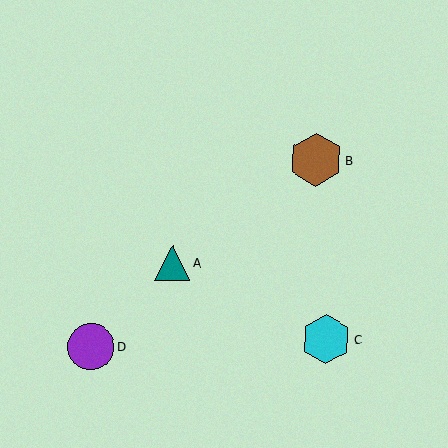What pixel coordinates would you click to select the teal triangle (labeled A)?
Click at (173, 263) to select the teal triangle A.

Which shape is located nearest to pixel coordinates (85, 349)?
The purple circle (labeled D) at (91, 347) is nearest to that location.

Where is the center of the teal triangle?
The center of the teal triangle is at (173, 263).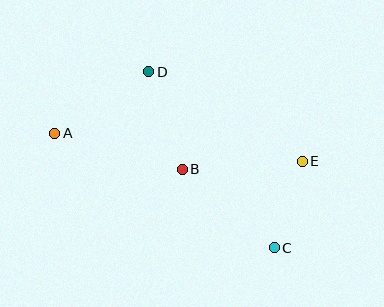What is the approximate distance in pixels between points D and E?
The distance between D and E is approximately 178 pixels.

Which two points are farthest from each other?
Points A and E are farthest from each other.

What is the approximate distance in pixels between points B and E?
The distance between B and E is approximately 120 pixels.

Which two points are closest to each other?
Points C and E are closest to each other.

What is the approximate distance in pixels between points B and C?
The distance between B and C is approximately 121 pixels.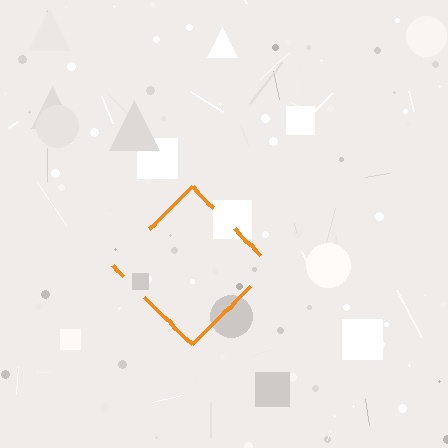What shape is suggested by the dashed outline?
The dashed outline suggests a diamond.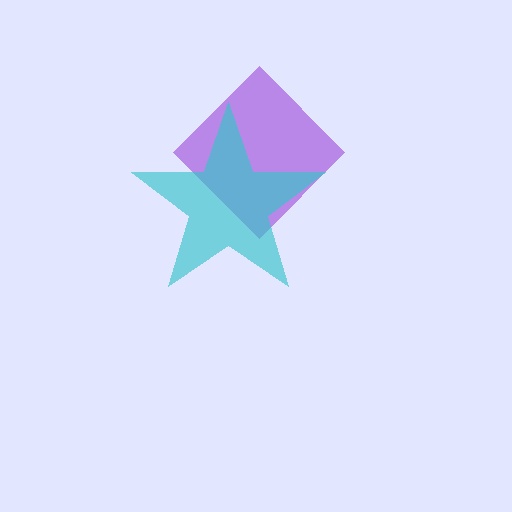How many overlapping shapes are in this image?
There are 2 overlapping shapes in the image.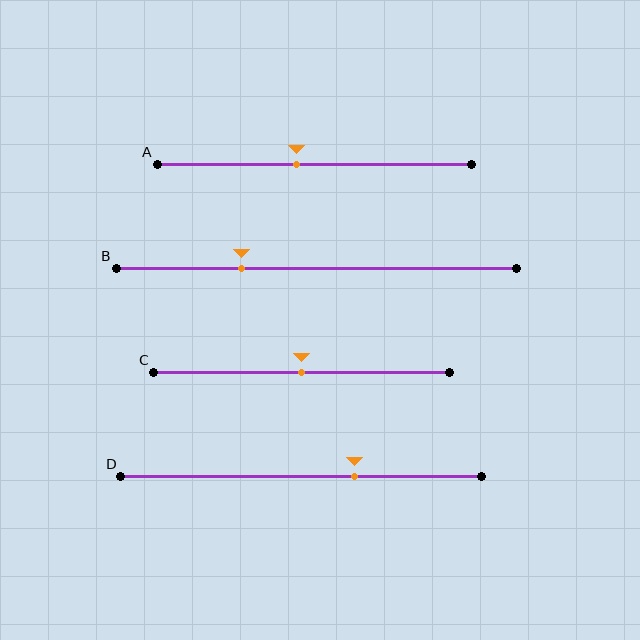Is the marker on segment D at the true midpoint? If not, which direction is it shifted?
No, the marker on segment D is shifted to the right by about 15% of the segment length.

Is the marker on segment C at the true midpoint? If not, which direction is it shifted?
Yes, the marker on segment C is at the true midpoint.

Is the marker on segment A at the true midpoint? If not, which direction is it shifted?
No, the marker on segment A is shifted to the left by about 6% of the segment length.